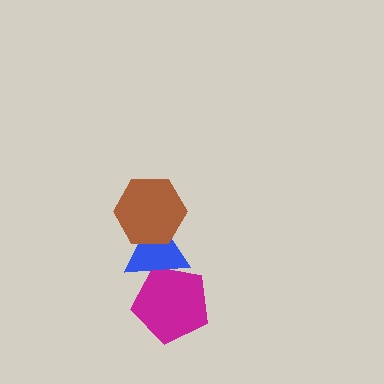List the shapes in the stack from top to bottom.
From top to bottom: the brown hexagon, the blue triangle, the magenta pentagon.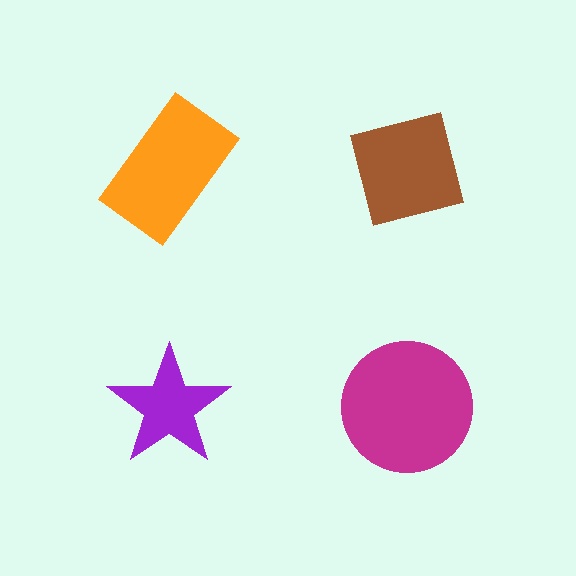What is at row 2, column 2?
A magenta circle.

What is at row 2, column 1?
A purple star.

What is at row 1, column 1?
An orange rectangle.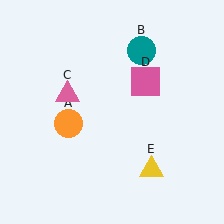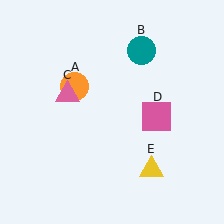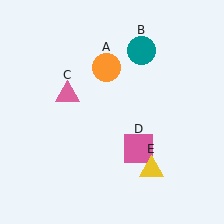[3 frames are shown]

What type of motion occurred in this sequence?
The orange circle (object A), pink square (object D) rotated clockwise around the center of the scene.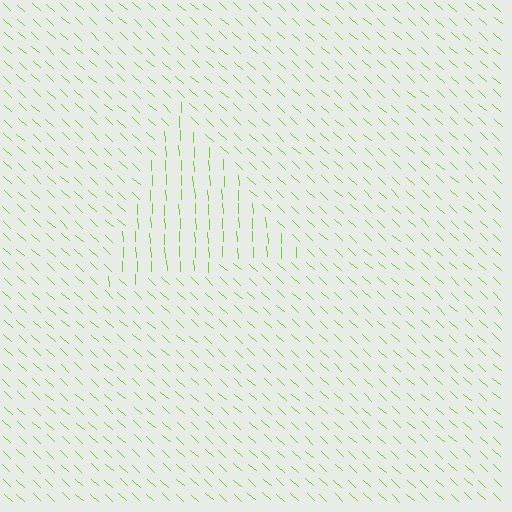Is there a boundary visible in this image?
Yes, there is a texture boundary formed by a change in line orientation.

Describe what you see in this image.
The image is filled with small lime line segments. A triangle region in the image has lines oriented differently from the surrounding lines, creating a visible texture boundary.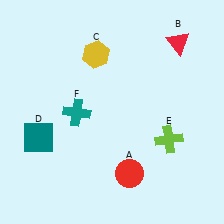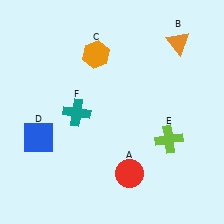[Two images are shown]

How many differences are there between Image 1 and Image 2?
There are 3 differences between the two images.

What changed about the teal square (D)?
In Image 1, D is teal. In Image 2, it changed to blue.